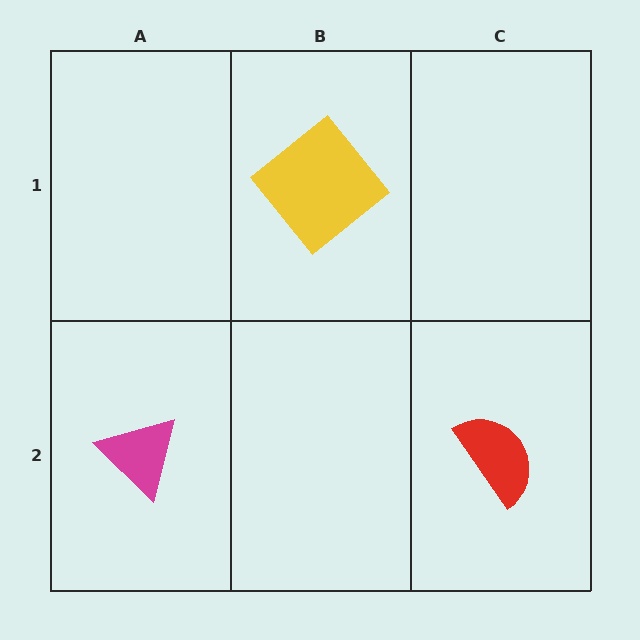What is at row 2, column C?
A red semicircle.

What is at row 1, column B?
A yellow diamond.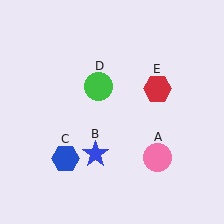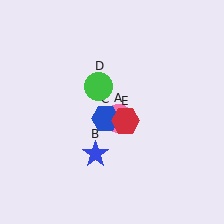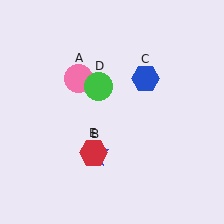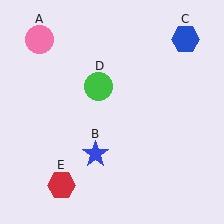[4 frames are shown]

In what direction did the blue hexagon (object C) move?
The blue hexagon (object C) moved up and to the right.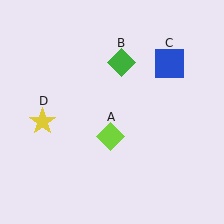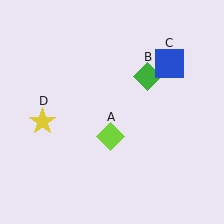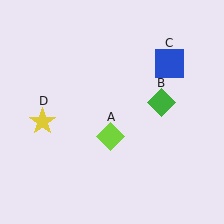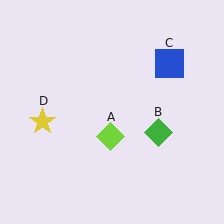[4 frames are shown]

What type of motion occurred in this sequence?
The green diamond (object B) rotated clockwise around the center of the scene.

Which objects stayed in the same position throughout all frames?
Lime diamond (object A) and blue square (object C) and yellow star (object D) remained stationary.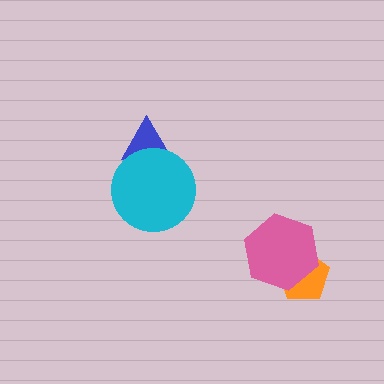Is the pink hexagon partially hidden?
No, no other shape covers it.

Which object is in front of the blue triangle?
The cyan circle is in front of the blue triangle.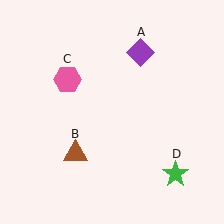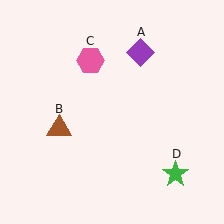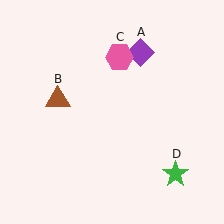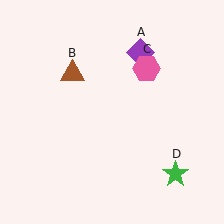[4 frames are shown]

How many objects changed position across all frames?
2 objects changed position: brown triangle (object B), pink hexagon (object C).